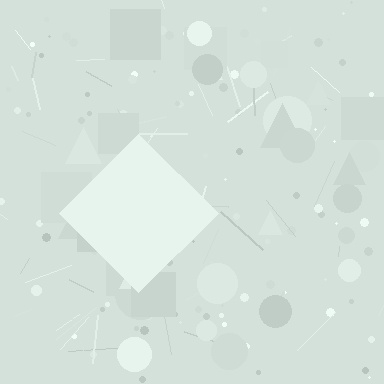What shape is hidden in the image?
A diamond is hidden in the image.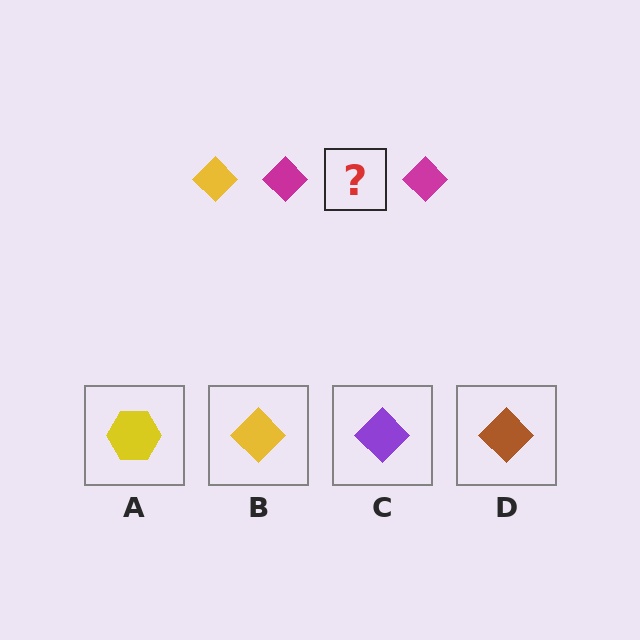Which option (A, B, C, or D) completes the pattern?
B.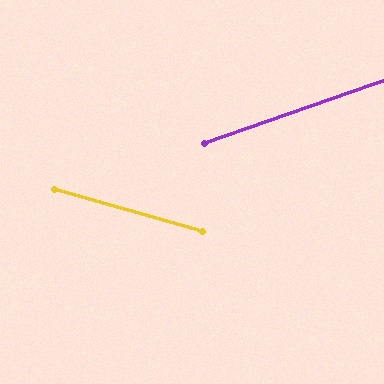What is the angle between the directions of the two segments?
Approximately 35 degrees.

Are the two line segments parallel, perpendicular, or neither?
Neither parallel nor perpendicular — they differ by about 35°.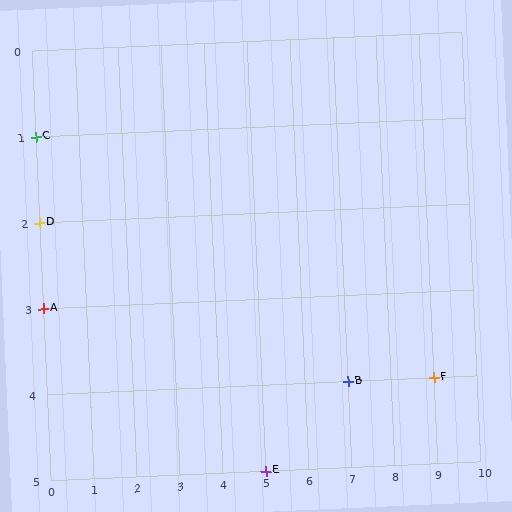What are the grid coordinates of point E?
Point E is at grid coordinates (5, 5).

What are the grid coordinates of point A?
Point A is at grid coordinates (0, 3).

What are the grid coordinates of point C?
Point C is at grid coordinates (0, 1).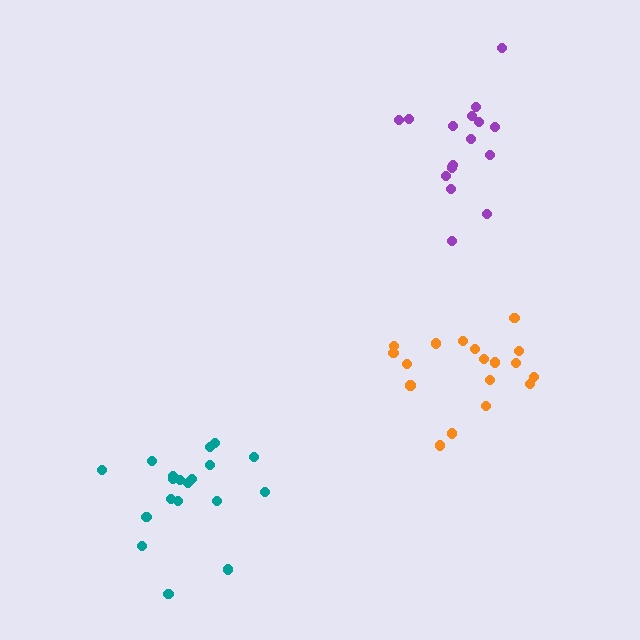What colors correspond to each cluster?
The clusters are colored: teal, purple, orange.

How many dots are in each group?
Group 1: 20 dots, Group 2: 16 dots, Group 3: 18 dots (54 total).